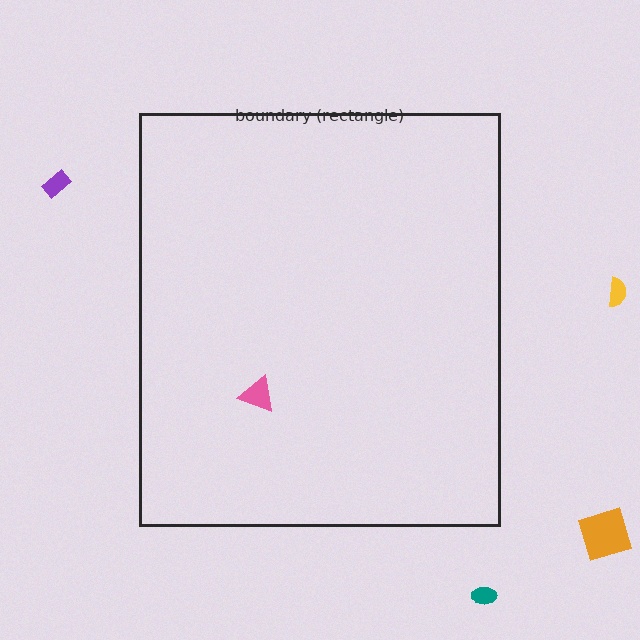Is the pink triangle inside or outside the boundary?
Inside.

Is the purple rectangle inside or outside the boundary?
Outside.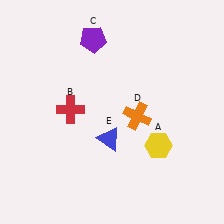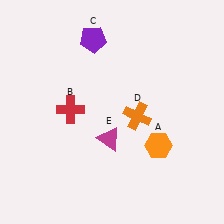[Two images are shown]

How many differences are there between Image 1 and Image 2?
There are 2 differences between the two images.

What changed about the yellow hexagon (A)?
In Image 1, A is yellow. In Image 2, it changed to orange.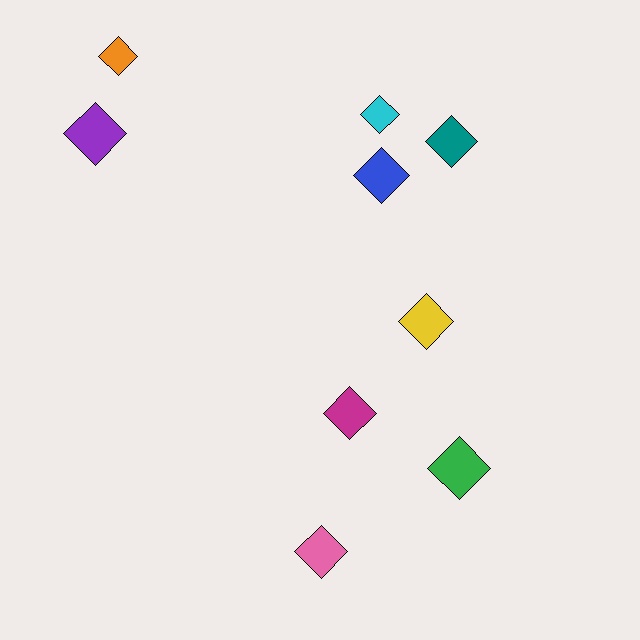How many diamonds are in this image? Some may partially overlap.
There are 9 diamonds.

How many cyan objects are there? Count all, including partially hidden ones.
There is 1 cyan object.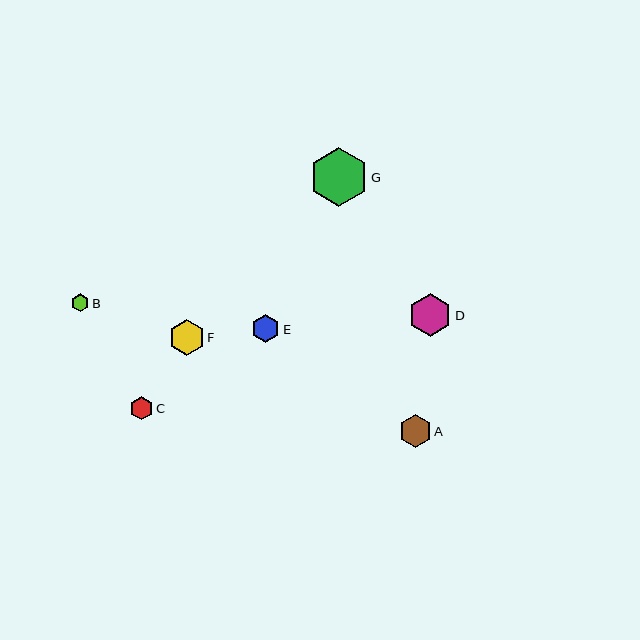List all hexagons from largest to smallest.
From largest to smallest: G, D, F, A, E, C, B.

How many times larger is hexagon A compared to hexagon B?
Hexagon A is approximately 1.8 times the size of hexagon B.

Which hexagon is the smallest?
Hexagon B is the smallest with a size of approximately 18 pixels.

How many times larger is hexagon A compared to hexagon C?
Hexagon A is approximately 1.4 times the size of hexagon C.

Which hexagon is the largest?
Hexagon G is the largest with a size of approximately 59 pixels.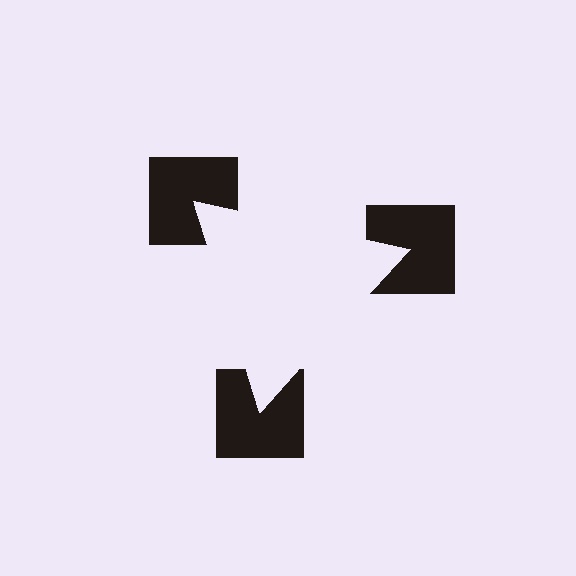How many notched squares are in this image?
There are 3 — one at each vertex of the illusory triangle.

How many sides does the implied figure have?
3 sides.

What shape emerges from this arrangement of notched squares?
An illusory triangle — its edges are inferred from the aligned wedge cuts in the notched squares, not physically drawn.